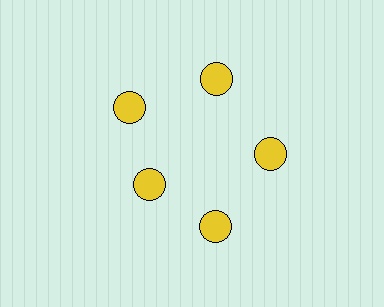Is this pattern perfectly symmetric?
No. The 5 yellow circles are arranged in a ring, but one element near the 8 o'clock position is pulled inward toward the center, breaking the 5-fold rotational symmetry.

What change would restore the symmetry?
The symmetry would be restored by moving it outward, back onto the ring so that all 5 circles sit at equal angles and equal distance from the center.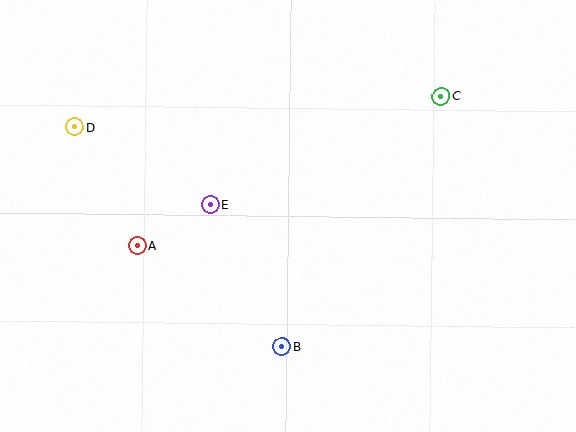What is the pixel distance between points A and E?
The distance between A and E is 84 pixels.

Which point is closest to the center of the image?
Point E at (211, 205) is closest to the center.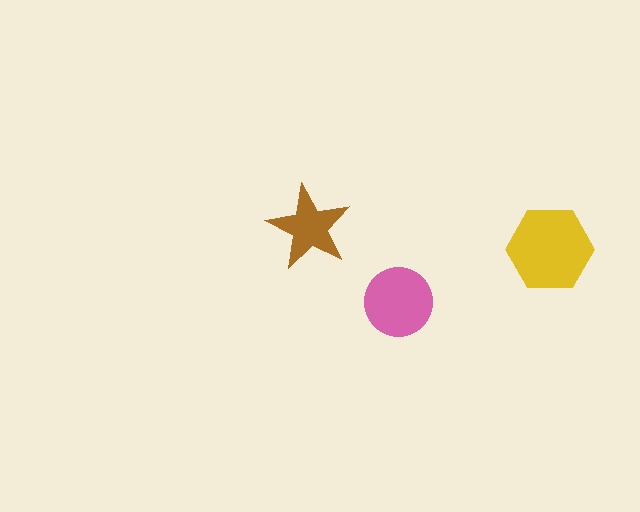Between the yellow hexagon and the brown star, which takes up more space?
The yellow hexagon.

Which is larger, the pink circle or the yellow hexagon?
The yellow hexagon.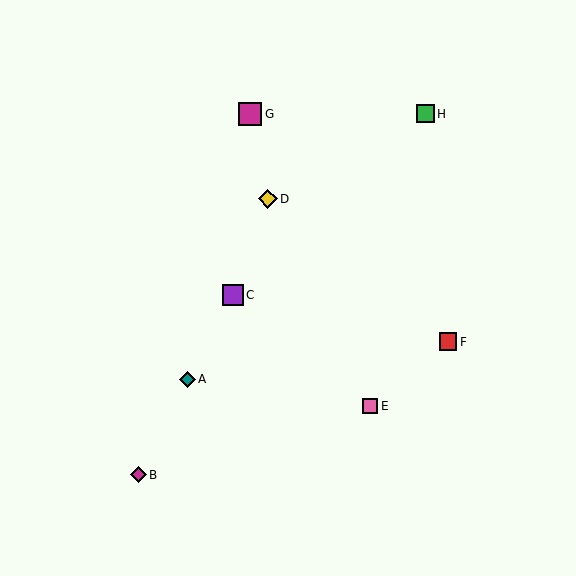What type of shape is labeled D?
Shape D is a yellow diamond.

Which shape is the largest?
The magenta square (labeled G) is the largest.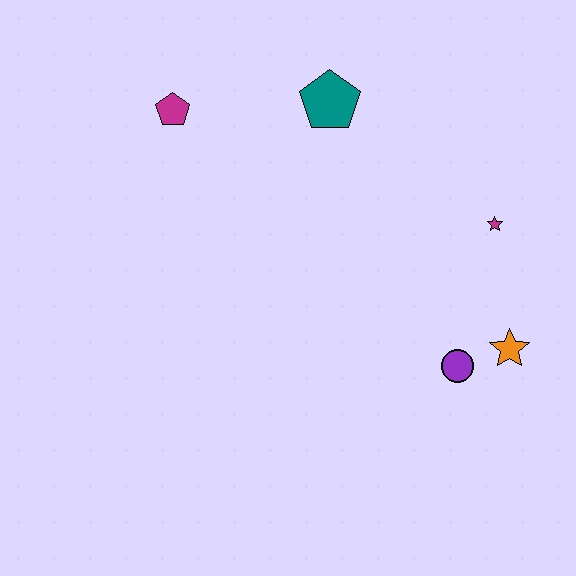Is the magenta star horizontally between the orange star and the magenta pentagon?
Yes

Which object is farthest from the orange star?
The magenta pentagon is farthest from the orange star.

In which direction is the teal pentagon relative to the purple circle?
The teal pentagon is above the purple circle.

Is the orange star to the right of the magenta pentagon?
Yes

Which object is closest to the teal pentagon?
The magenta pentagon is closest to the teal pentagon.